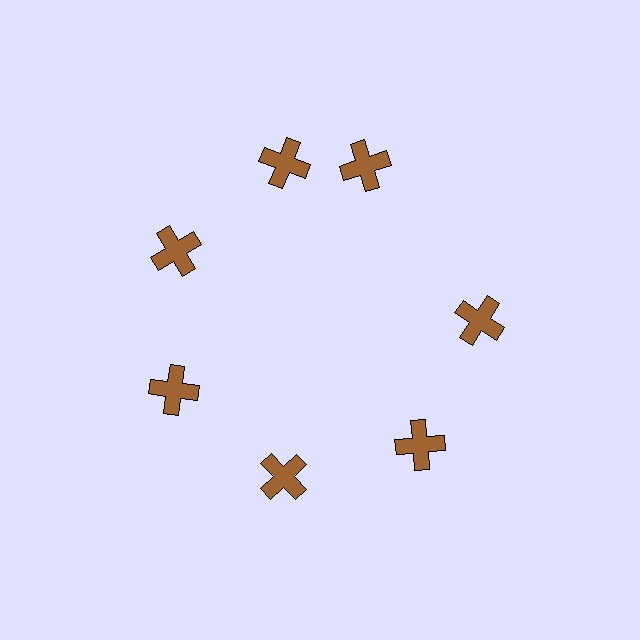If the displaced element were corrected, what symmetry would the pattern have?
It would have 7-fold rotational symmetry — the pattern would map onto itself every 51 degrees.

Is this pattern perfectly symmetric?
No. The 7 brown crosses are arranged in a ring, but one element near the 1 o'clock position is rotated out of alignment along the ring, breaking the 7-fold rotational symmetry.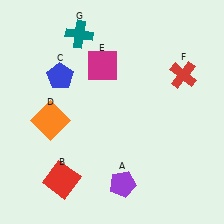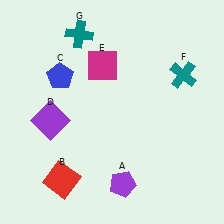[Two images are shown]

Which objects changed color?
D changed from orange to purple. F changed from red to teal.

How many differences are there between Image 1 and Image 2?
There are 2 differences between the two images.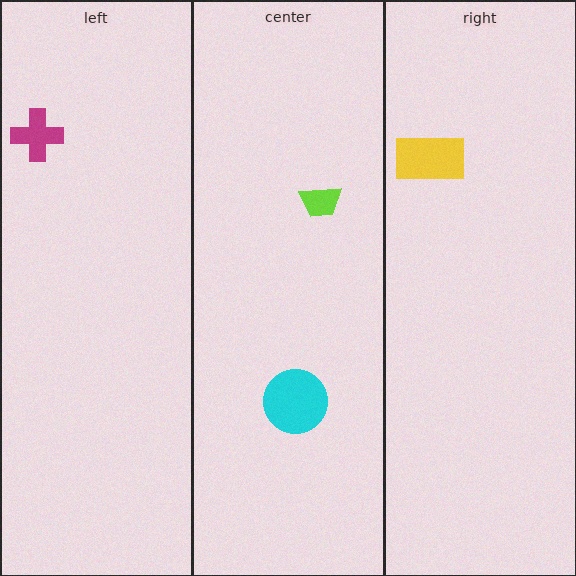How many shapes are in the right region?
1.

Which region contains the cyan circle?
The center region.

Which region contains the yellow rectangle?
The right region.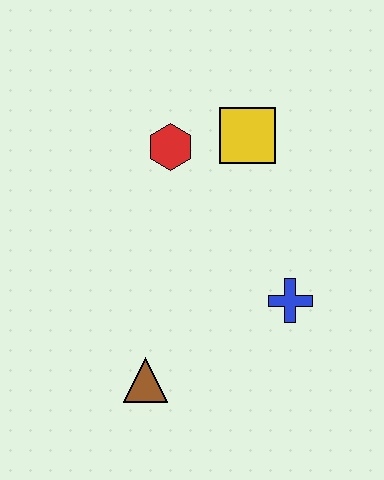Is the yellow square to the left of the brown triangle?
No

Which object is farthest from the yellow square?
The brown triangle is farthest from the yellow square.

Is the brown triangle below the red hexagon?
Yes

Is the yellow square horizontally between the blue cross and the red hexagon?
Yes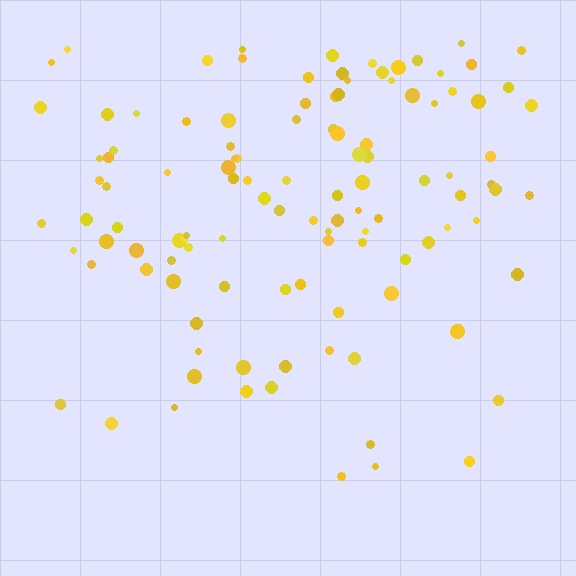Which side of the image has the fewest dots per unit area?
The bottom.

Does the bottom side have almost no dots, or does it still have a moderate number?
Still a moderate number, just noticeably fewer than the top.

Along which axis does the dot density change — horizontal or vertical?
Vertical.